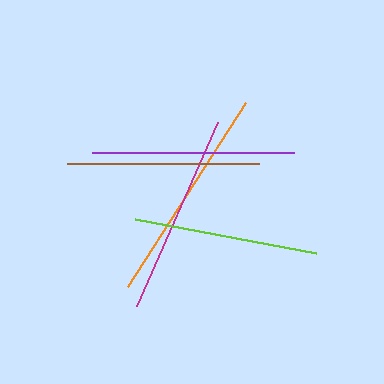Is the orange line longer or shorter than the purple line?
The orange line is longer than the purple line.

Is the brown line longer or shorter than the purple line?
The purple line is longer than the brown line.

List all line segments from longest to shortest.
From longest to shortest: orange, purple, magenta, brown, lime.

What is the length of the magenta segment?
The magenta segment is approximately 201 pixels long.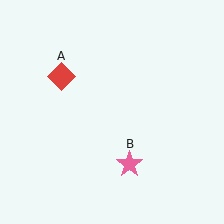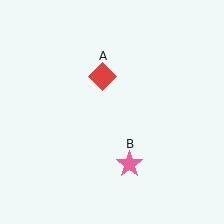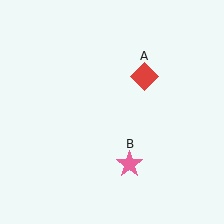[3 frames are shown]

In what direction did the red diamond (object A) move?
The red diamond (object A) moved right.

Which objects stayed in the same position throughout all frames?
Pink star (object B) remained stationary.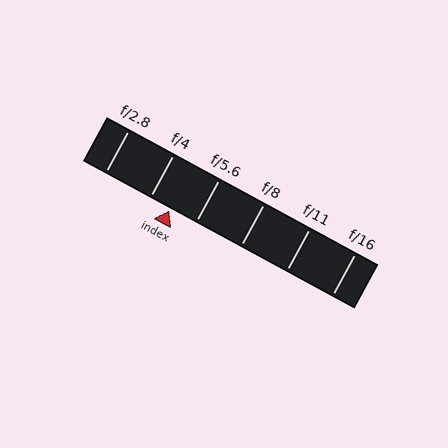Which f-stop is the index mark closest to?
The index mark is closest to f/4.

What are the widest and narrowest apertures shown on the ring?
The widest aperture shown is f/2.8 and the narrowest is f/16.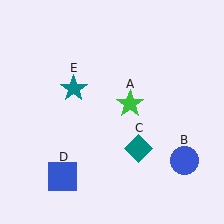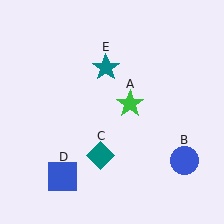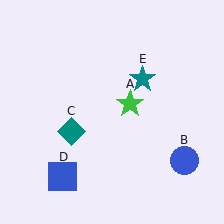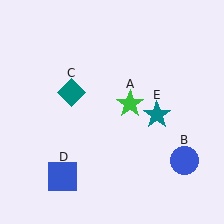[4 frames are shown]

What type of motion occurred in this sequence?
The teal diamond (object C), teal star (object E) rotated clockwise around the center of the scene.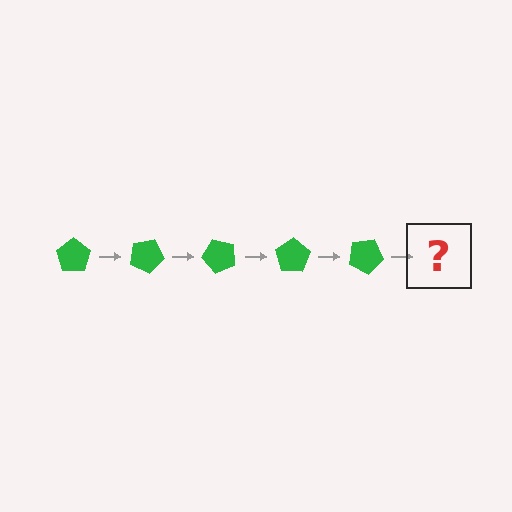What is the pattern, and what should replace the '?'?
The pattern is that the pentagon rotates 25 degrees each step. The '?' should be a green pentagon rotated 125 degrees.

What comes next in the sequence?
The next element should be a green pentagon rotated 125 degrees.